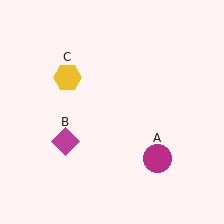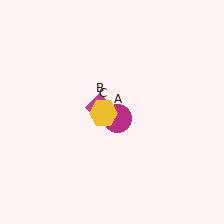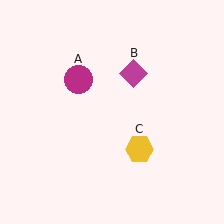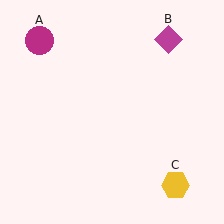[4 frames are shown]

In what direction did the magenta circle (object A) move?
The magenta circle (object A) moved up and to the left.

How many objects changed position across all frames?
3 objects changed position: magenta circle (object A), magenta diamond (object B), yellow hexagon (object C).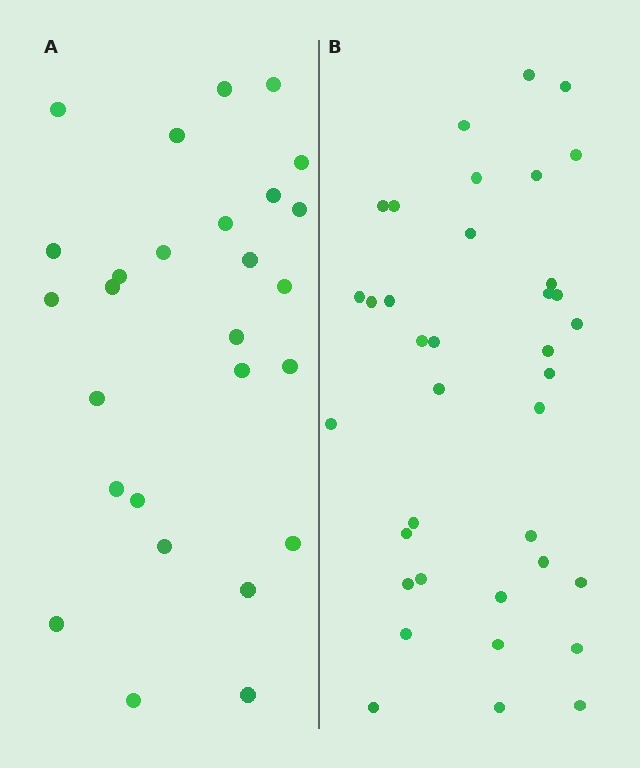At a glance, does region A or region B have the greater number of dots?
Region B (the right region) has more dots.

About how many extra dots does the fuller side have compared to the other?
Region B has roughly 10 or so more dots than region A.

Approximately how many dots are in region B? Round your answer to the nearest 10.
About 40 dots. (The exact count is 37, which rounds to 40.)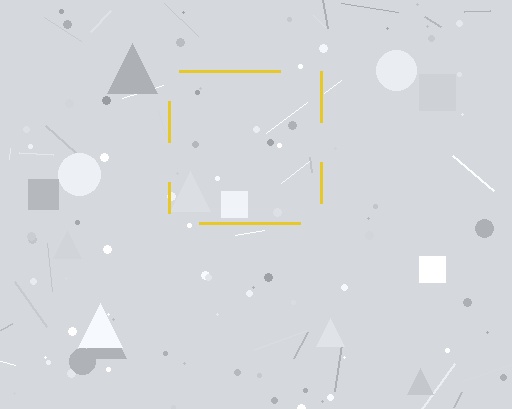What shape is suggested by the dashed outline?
The dashed outline suggests a square.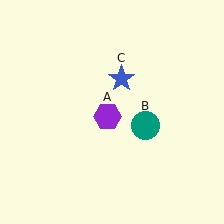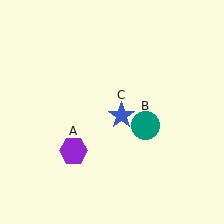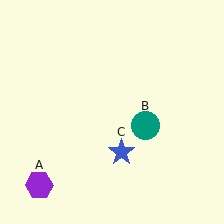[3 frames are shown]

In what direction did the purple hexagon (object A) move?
The purple hexagon (object A) moved down and to the left.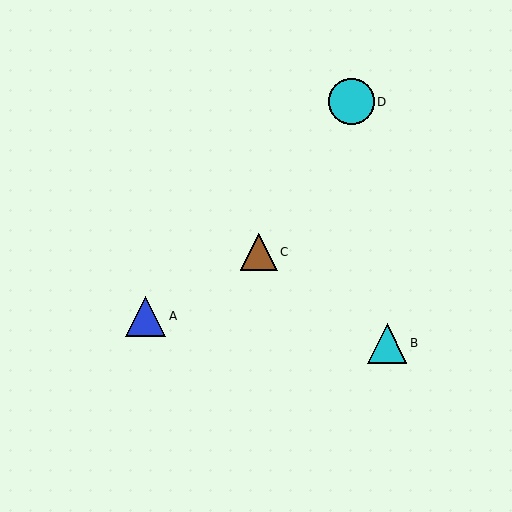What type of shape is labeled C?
Shape C is a brown triangle.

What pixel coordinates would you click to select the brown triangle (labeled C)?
Click at (259, 252) to select the brown triangle C.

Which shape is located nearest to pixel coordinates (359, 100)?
The cyan circle (labeled D) at (351, 102) is nearest to that location.